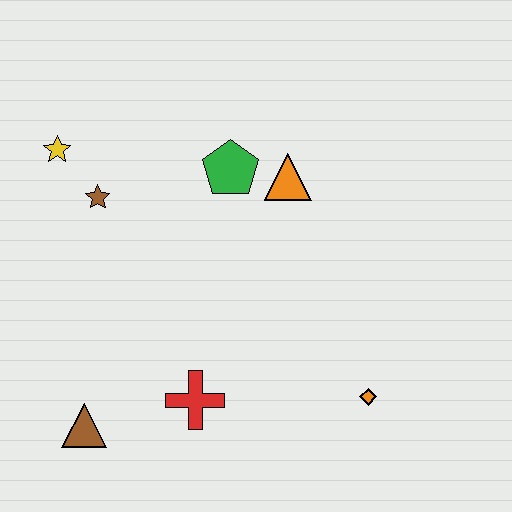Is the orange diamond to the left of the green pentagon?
No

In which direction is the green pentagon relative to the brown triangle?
The green pentagon is above the brown triangle.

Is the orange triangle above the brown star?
Yes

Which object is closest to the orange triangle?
The green pentagon is closest to the orange triangle.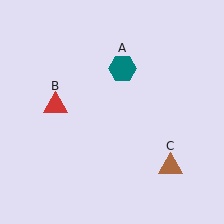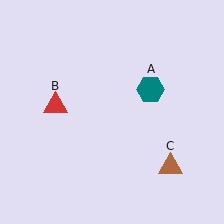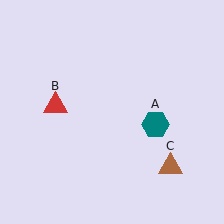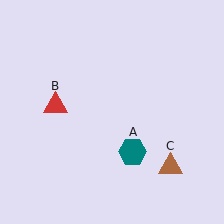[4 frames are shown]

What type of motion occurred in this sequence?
The teal hexagon (object A) rotated clockwise around the center of the scene.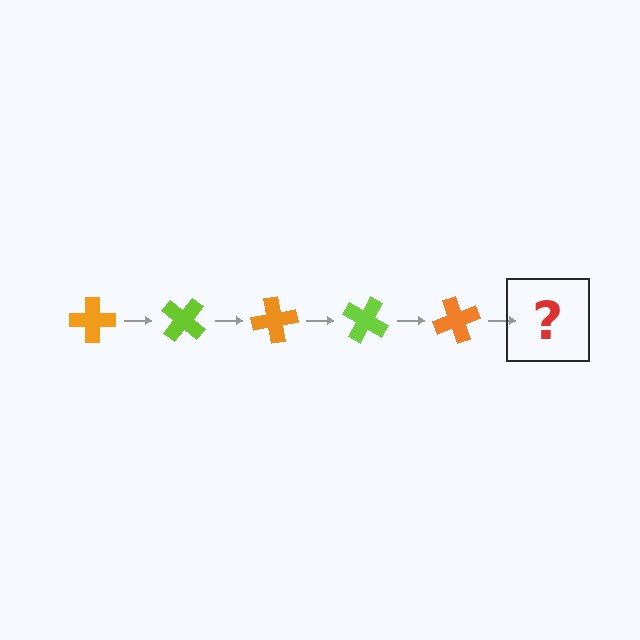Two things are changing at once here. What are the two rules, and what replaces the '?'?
The two rules are that it rotates 40 degrees each step and the color cycles through orange and lime. The '?' should be a lime cross, rotated 200 degrees from the start.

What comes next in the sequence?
The next element should be a lime cross, rotated 200 degrees from the start.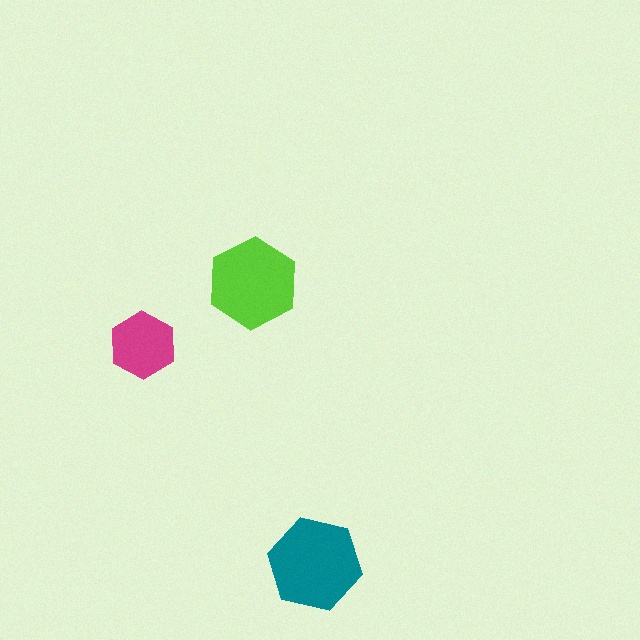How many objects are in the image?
There are 3 objects in the image.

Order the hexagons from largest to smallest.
the teal one, the lime one, the magenta one.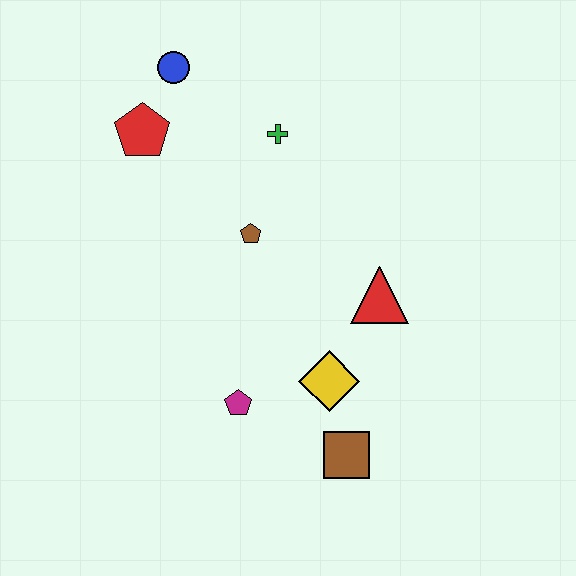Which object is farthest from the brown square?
The blue circle is farthest from the brown square.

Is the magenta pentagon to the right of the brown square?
No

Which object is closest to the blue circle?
The red pentagon is closest to the blue circle.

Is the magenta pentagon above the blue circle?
No